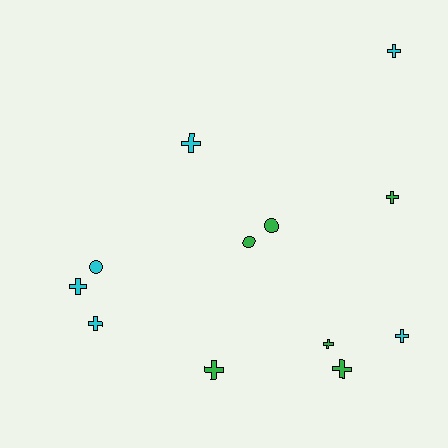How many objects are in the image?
There are 12 objects.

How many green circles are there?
There are 2 green circles.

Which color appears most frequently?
Green, with 6 objects.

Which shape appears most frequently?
Cross, with 9 objects.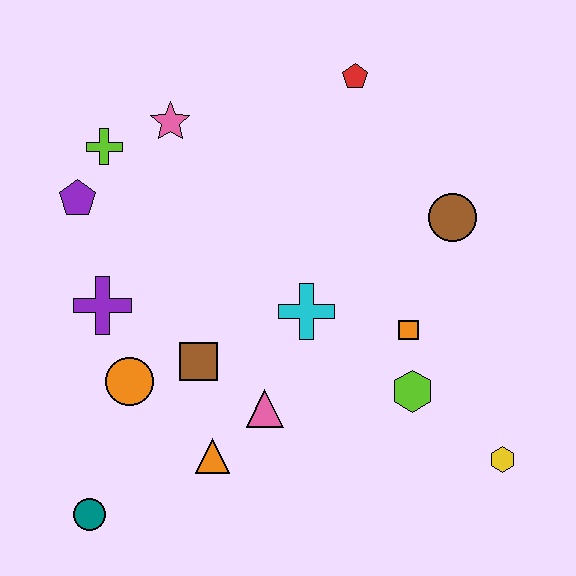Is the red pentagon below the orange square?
No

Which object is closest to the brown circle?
The orange square is closest to the brown circle.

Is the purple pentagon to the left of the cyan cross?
Yes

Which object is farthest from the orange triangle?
The red pentagon is farthest from the orange triangle.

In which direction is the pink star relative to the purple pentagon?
The pink star is to the right of the purple pentagon.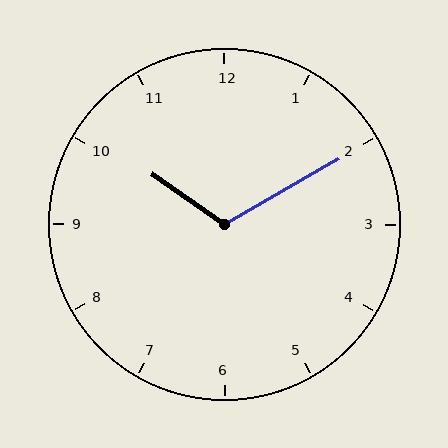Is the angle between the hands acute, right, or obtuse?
It is obtuse.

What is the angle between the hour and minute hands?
Approximately 115 degrees.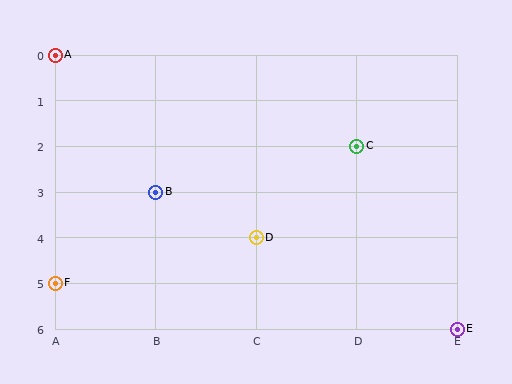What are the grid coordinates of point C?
Point C is at grid coordinates (D, 2).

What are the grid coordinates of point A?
Point A is at grid coordinates (A, 0).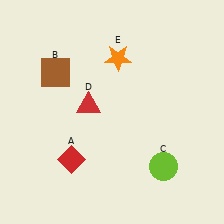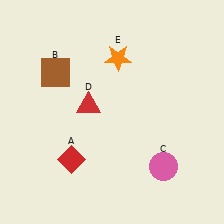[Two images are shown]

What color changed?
The circle (C) changed from lime in Image 1 to pink in Image 2.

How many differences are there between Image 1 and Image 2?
There is 1 difference between the two images.